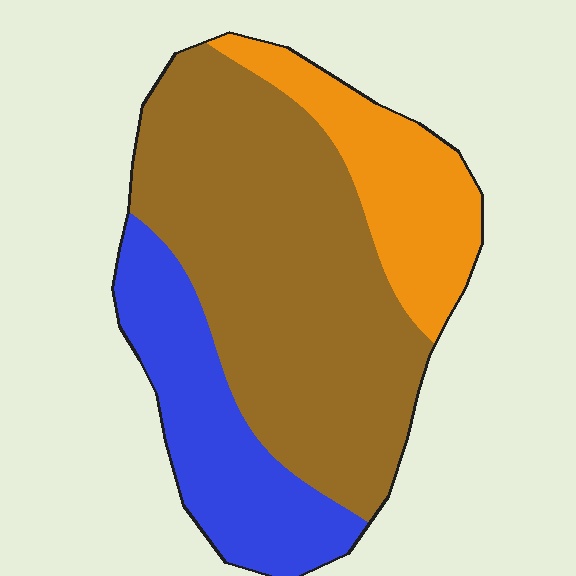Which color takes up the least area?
Orange, at roughly 20%.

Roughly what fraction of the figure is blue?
Blue covers around 25% of the figure.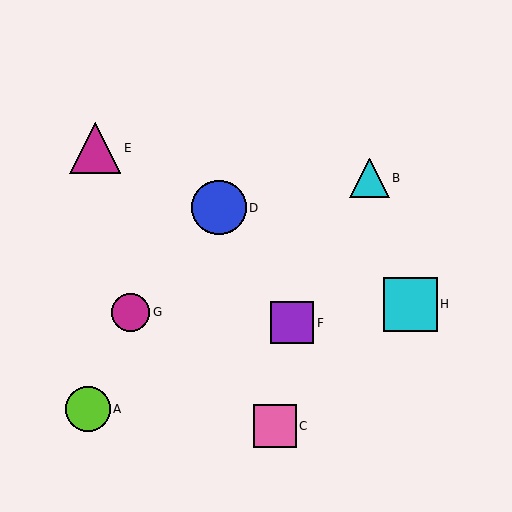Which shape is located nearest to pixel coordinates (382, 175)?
The cyan triangle (labeled B) at (370, 178) is nearest to that location.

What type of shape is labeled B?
Shape B is a cyan triangle.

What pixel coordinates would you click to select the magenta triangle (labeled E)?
Click at (95, 148) to select the magenta triangle E.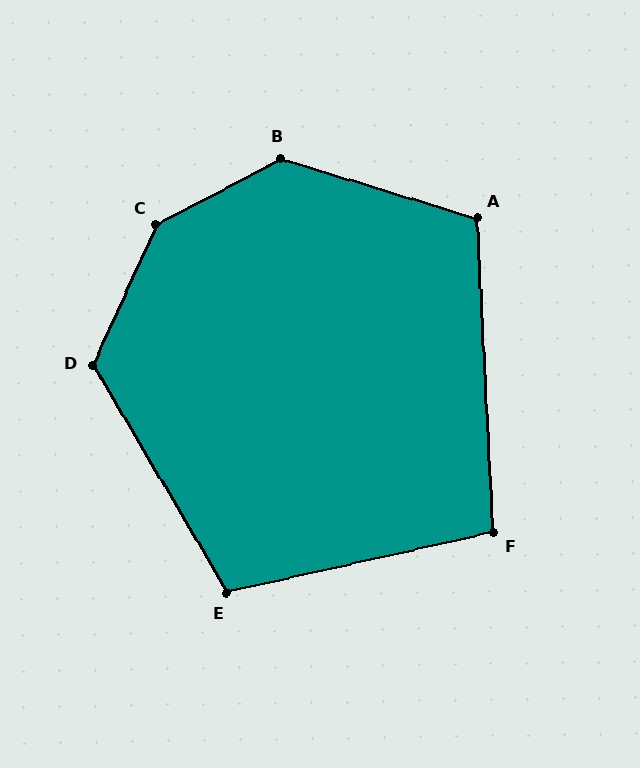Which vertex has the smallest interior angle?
F, at approximately 100 degrees.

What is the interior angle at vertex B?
Approximately 135 degrees (obtuse).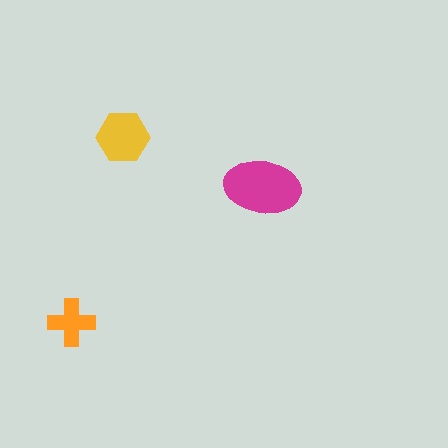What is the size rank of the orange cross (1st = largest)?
3rd.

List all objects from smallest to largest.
The orange cross, the yellow hexagon, the magenta ellipse.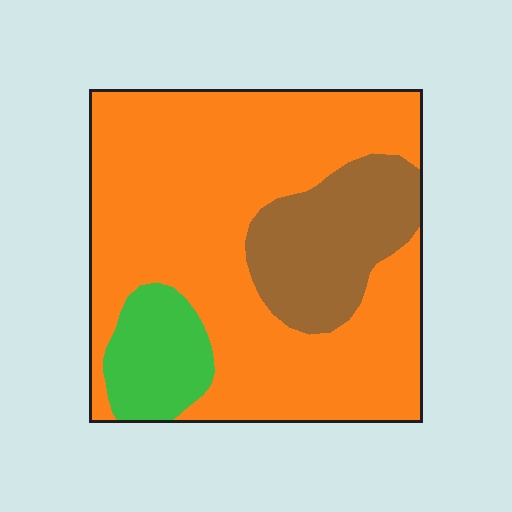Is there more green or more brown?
Brown.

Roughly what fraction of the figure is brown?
Brown covers 19% of the figure.